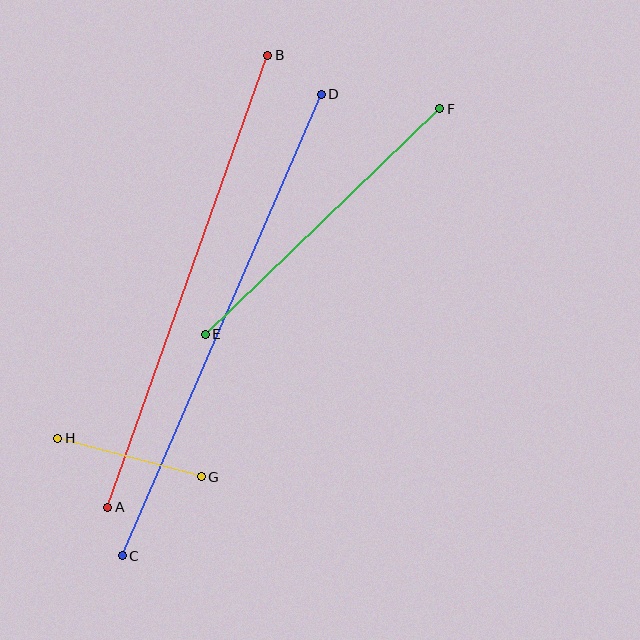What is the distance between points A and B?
The distance is approximately 479 pixels.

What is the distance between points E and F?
The distance is approximately 325 pixels.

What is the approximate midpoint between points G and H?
The midpoint is at approximately (130, 458) pixels.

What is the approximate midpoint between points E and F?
The midpoint is at approximately (322, 221) pixels.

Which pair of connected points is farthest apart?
Points C and D are farthest apart.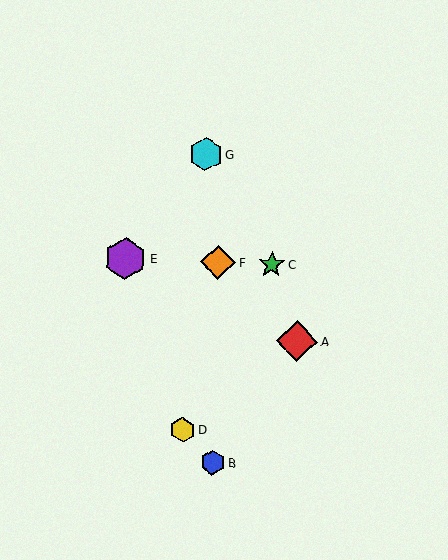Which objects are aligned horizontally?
Objects C, E, F are aligned horizontally.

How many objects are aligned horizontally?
3 objects (C, E, F) are aligned horizontally.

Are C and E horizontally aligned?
Yes, both are at y≈264.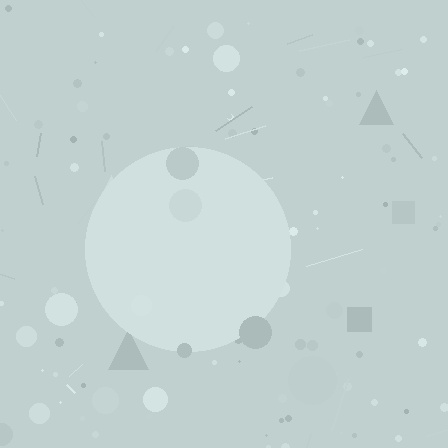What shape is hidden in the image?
A circle is hidden in the image.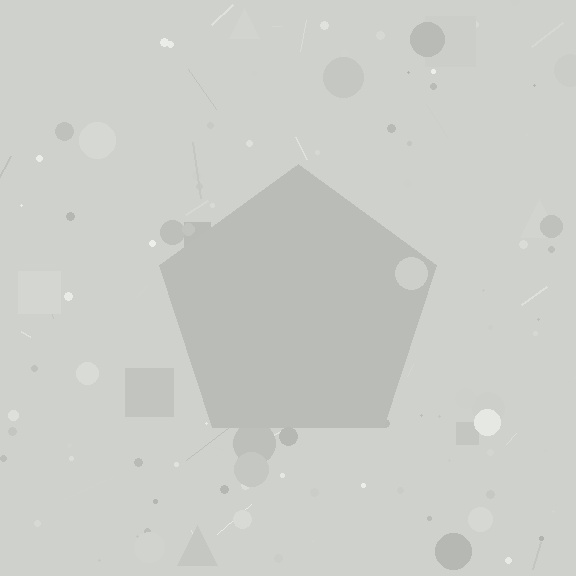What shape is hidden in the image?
A pentagon is hidden in the image.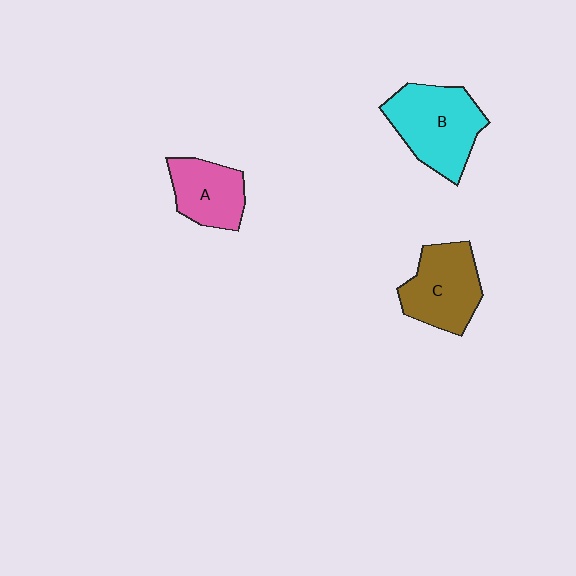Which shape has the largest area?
Shape B (cyan).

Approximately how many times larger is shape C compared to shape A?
Approximately 1.3 times.